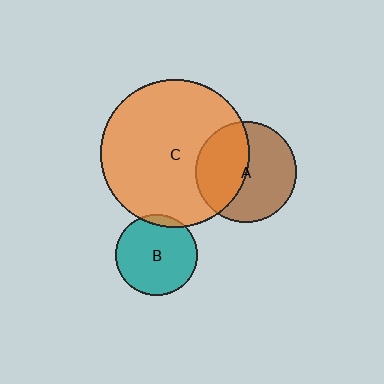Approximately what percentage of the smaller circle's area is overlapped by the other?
Approximately 45%.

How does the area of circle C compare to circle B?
Approximately 3.3 times.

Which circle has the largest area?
Circle C (orange).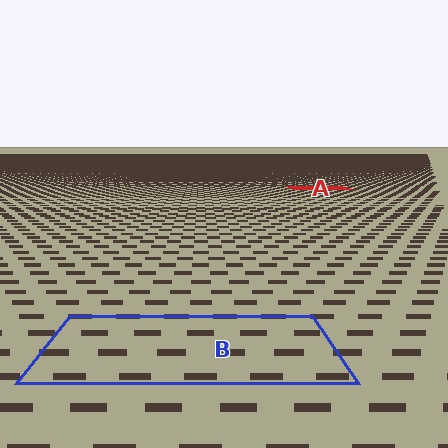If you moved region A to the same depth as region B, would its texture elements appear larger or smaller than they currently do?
They would appear larger. At a closer depth, the same texture elements are projected at a bigger on-screen size.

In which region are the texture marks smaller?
The texture marks are smaller in region A, because it is farther away.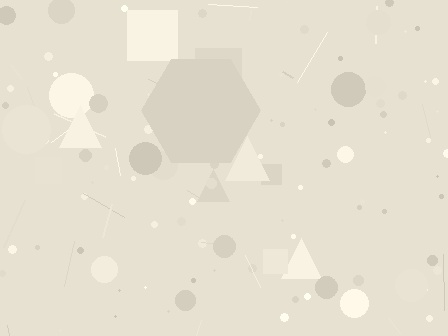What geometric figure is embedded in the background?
A hexagon is embedded in the background.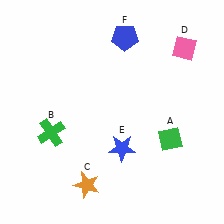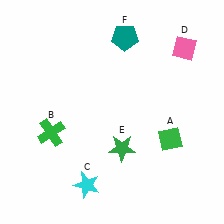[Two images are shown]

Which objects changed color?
C changed from orange to cyan. E changed from blue to green. F changed from blue to teal.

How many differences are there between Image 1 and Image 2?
There are 3 differences between the two images.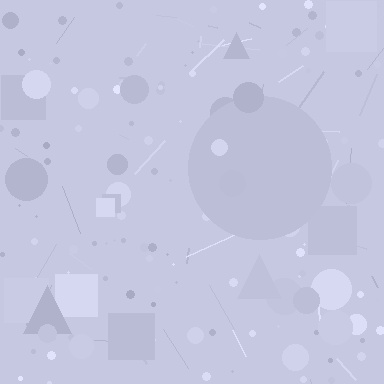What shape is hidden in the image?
A circle is hidden in the image.